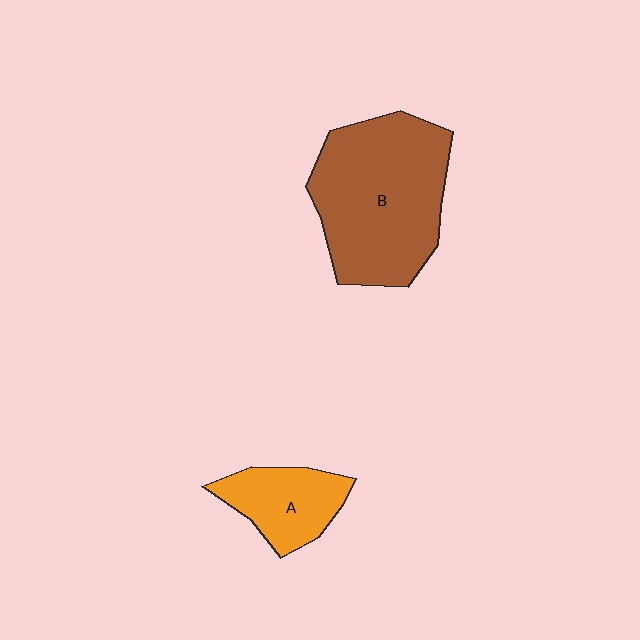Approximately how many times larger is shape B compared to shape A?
Approximately 2.4 times.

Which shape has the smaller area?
Shape A (orange).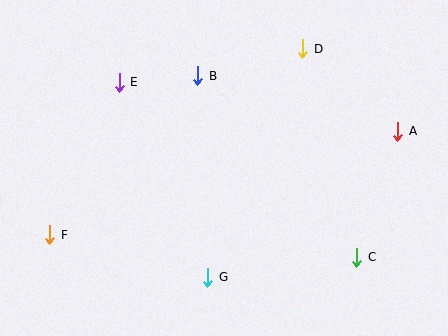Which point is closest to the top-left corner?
Point E is closest to the top-left corner.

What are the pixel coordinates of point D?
Point D is at (303, 49).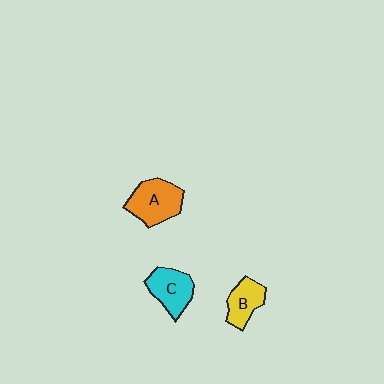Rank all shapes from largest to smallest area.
From largest to smallest: A (orange), C (cyan), B (yellow).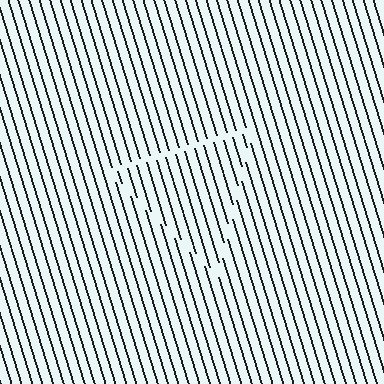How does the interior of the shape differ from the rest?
The interior of the shape contains the same grating, shifted by half a period — the contour is defined by the phase discontinuity where line-ends from the inner and outer gratings abut.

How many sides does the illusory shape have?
3 sides — the line-ends trace a triangle.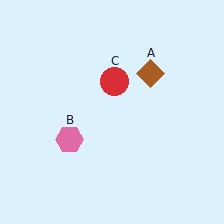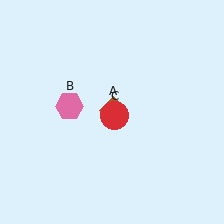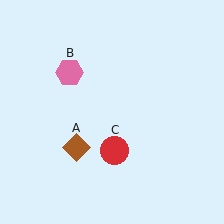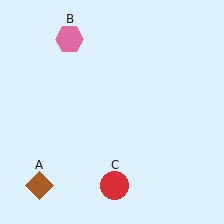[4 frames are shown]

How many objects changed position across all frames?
3 objects changed position: brown diamond (object A), pink hexagon (object B), red circle (object C).